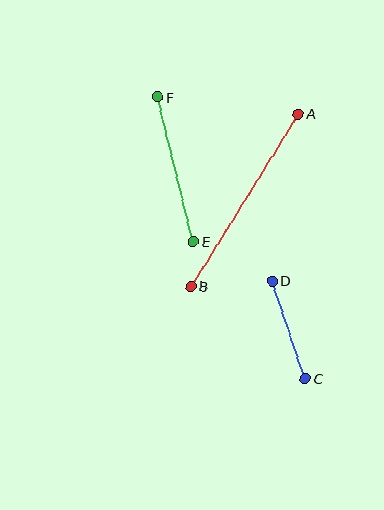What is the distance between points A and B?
The distance is approximately 203 pixels.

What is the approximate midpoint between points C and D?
The midpoint is at approximately (289, 330) pixels.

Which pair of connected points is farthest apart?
Points A and B are farthest apart.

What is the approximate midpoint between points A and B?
The midpoint is at approximately (245, 200) pixels.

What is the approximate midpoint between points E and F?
The midpoint is at approximately (175, 169) pixels.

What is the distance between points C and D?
The distance is approximately 103 pixels.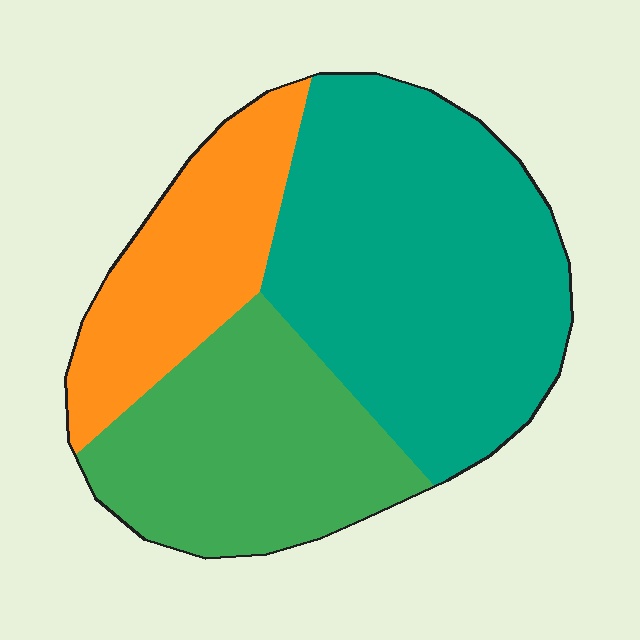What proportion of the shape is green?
Green takes up about one third (1/3) of the shape.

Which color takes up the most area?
Teal, at roughly 50%.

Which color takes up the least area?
Orange, at roughly 20%.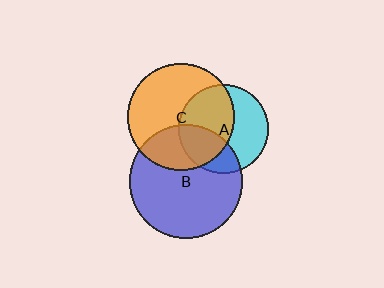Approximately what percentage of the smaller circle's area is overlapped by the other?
Approximately 30%.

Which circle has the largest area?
Circle B (blue).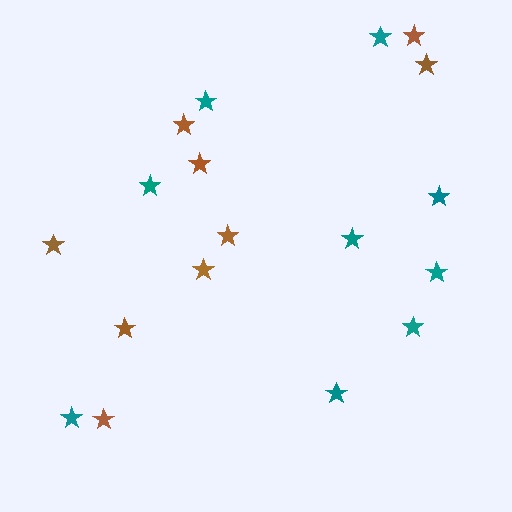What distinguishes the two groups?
There are 2 groups: one group of teal stars (9) and one group of brown stars (9).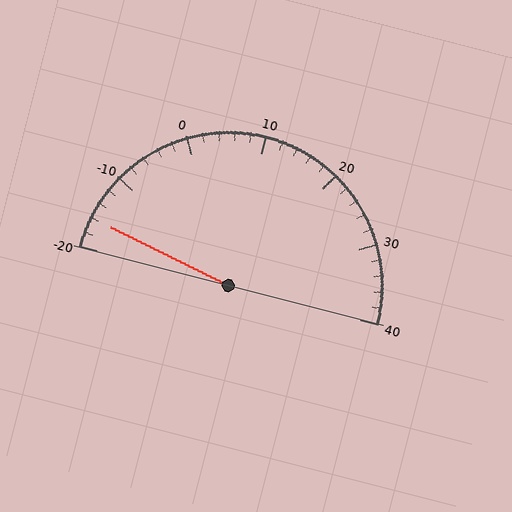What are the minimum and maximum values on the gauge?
The gauge ranges from -20 to 40.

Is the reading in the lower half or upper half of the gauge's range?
The reading is in the lower half of the range (-20 to 40).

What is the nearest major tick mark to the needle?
The nearest major tick mark is -20.